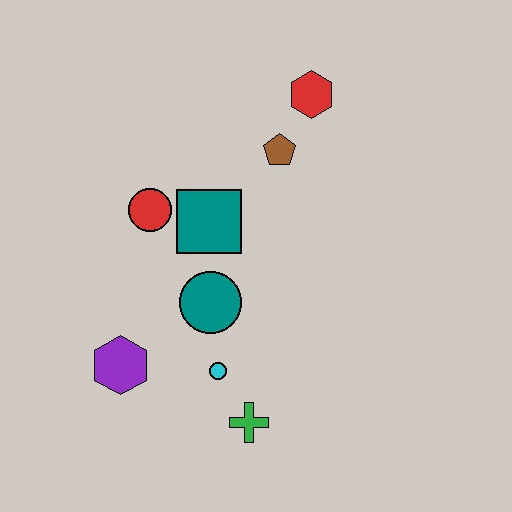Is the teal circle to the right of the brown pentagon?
No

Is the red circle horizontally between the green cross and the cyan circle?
No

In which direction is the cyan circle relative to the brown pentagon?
The cyan circle is below the brown pentagon.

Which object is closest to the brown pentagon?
The red hexagon is closest to the brown pentagon.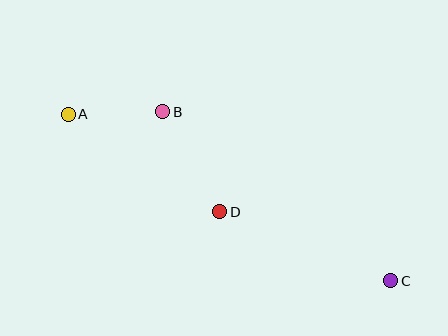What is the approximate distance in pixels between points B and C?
The distance between B and C is approximately 284 pixels.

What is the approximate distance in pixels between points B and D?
The distance between B and D is approximately 115 pixels.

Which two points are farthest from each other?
Points A and C are farthest from each other.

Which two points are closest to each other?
Points A and B are closest to each other.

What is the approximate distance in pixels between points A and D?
The distance between A and D is approximately 180 pixels.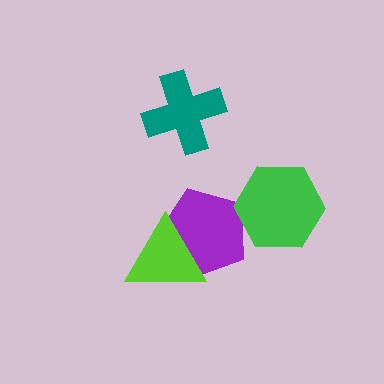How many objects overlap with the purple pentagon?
2 objects overlap with the purple pentagon.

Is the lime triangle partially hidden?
No, no other shape covers it.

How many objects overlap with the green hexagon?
1 object overlaps with the green hexagon.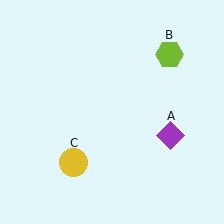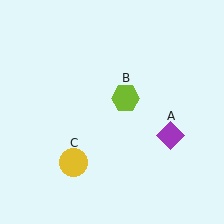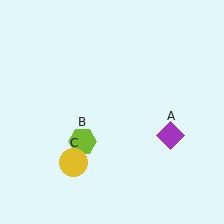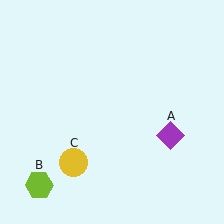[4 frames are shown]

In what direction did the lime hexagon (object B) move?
The lime hexagon (object B) moved down and to the left.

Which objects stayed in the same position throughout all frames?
Purple diamond (object A) and yellow circle (object C) remained stationary.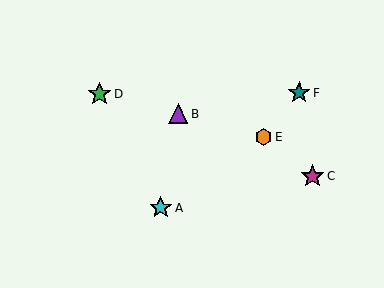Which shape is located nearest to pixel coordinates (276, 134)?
The orange hexagon (labeled E) at (263, 137) is nearest to that location.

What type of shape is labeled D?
Shape D is a green star.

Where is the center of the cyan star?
The center of the cyan star is at (161, 208).